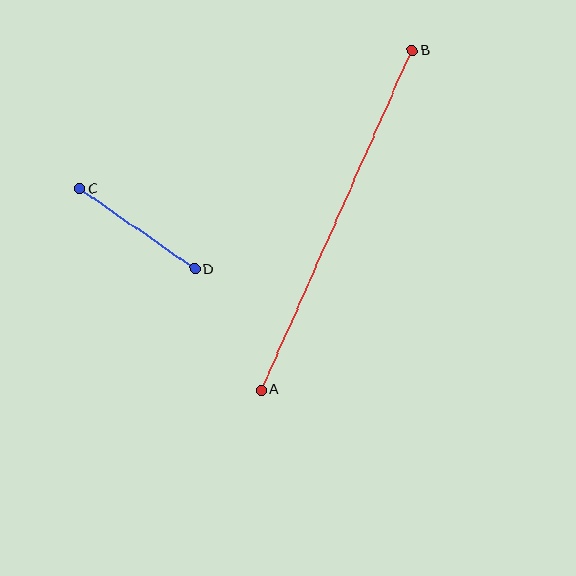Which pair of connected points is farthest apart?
Points A and B are farthest apart.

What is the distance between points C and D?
The distance is approximately 140 pixels.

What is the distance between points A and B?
The distance is approximately 372 pixels.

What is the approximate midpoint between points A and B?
The midpoint is at approximately (337, 220) pixels.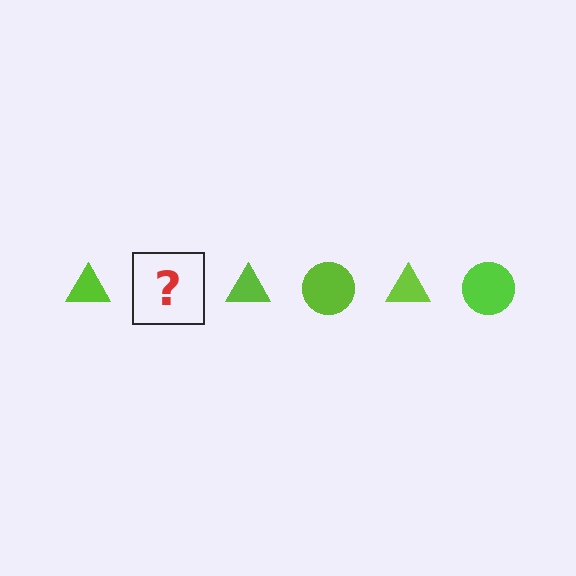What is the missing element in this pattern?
The missing element is a lime circle.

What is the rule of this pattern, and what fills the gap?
The rule is that the pattern cycles through triangle, circle shapes in lime. The gap should be filled with a lime circle.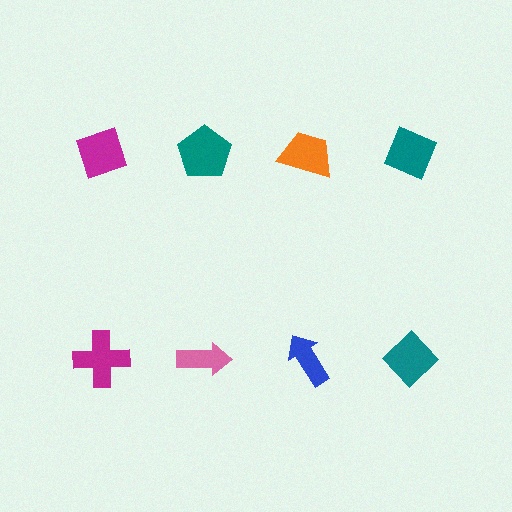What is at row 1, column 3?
An orange trapezoid.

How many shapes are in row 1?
4 shapes.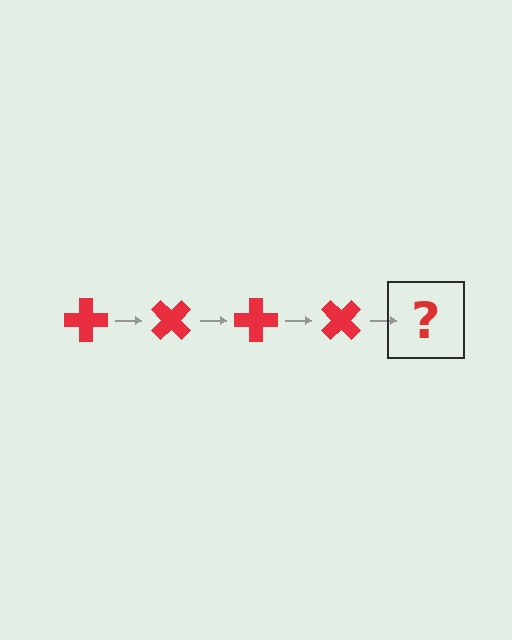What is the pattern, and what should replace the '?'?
The pattern is that the cross rotates 45 degrees each step. The '?' should be a red cross rotated 180 degrees.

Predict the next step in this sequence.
The next step is a red cross rotated 180 degrees.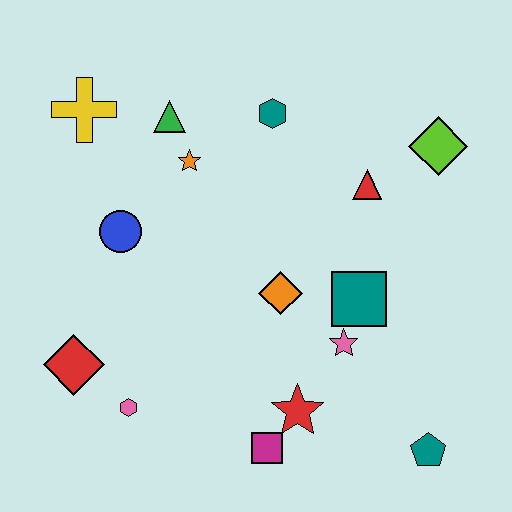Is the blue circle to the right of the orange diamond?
No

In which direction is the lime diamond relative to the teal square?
The lime diamond is above the teal square.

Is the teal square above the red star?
Yes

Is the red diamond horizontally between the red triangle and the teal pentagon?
No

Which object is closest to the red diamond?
The pink hexagon is closest to the red diamond.